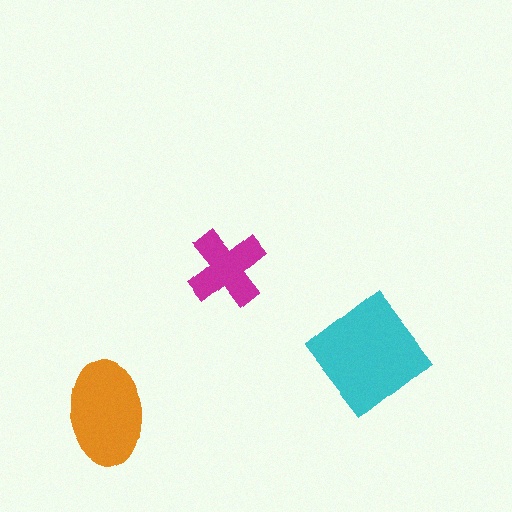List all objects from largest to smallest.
The cyan diamond, the orange ellipse, the magenta cross.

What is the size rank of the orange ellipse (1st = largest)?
2nd.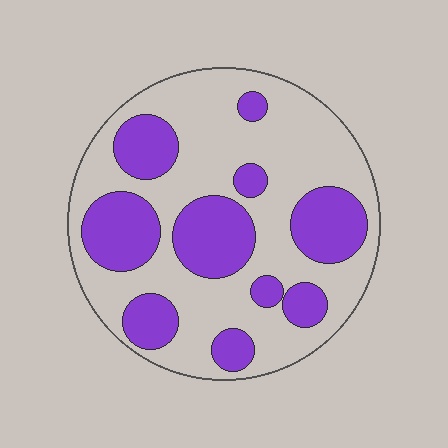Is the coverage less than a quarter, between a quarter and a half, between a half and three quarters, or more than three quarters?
Between a quarter and a half.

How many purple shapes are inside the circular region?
10.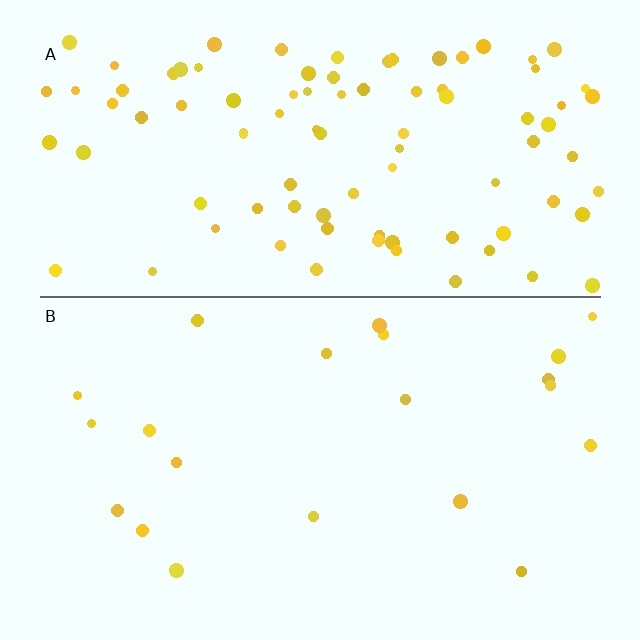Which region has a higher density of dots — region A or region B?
A (the top).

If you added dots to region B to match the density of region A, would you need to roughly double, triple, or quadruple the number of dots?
Approximately quadruple.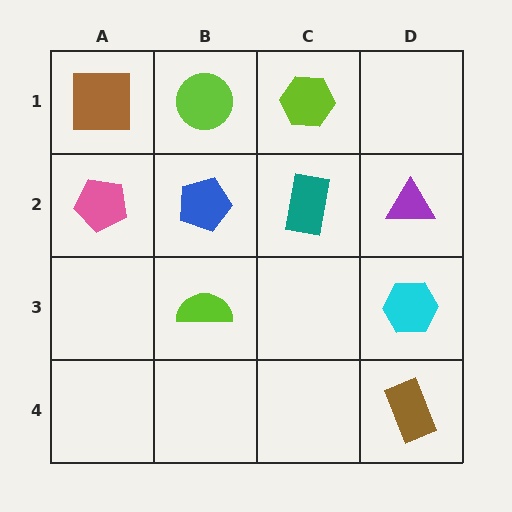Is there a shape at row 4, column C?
No, that cell is empty.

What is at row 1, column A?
A brown square.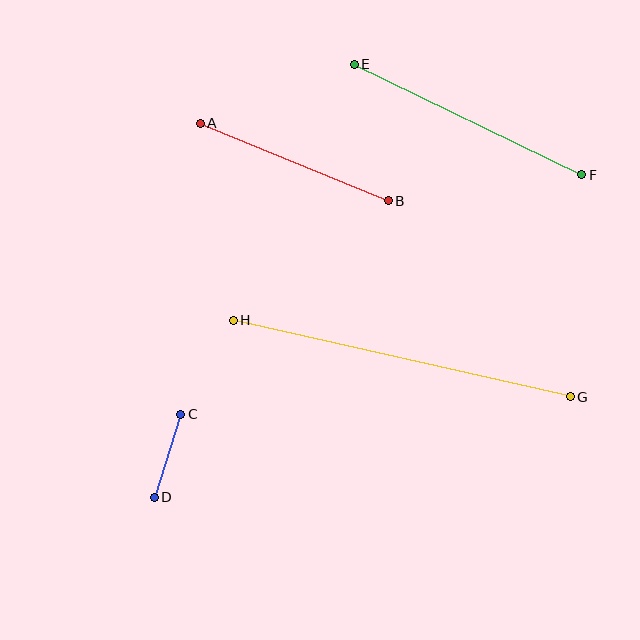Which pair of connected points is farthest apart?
Points G and H are farthest apart.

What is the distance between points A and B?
The distance is approximately 203 pixels.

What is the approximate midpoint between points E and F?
The midpoint is at approximately (468, 120) pixels.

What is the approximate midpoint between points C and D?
The midpoint is at approximately (168, 456) pixels.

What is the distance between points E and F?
The distance is approximately 253 pixels.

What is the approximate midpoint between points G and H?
The midpoint is at approximately (402, 358) pixels.